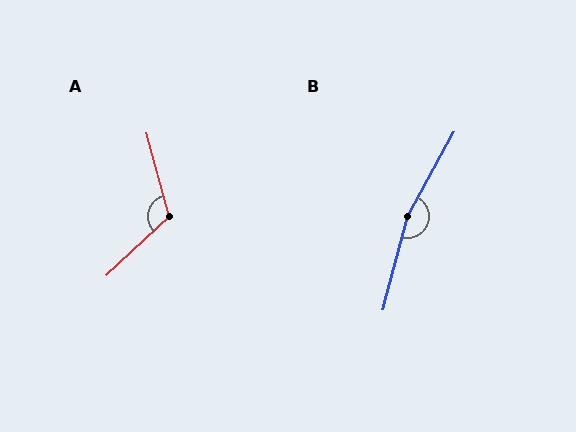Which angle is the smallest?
A, at approximately 118 degrees.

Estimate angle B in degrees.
Approximately 165 degrees.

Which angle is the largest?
B, at approximately 165 degrees.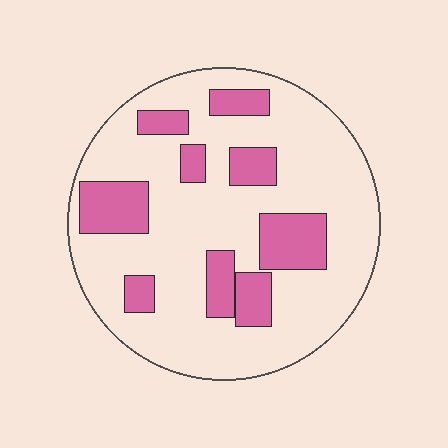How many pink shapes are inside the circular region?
9.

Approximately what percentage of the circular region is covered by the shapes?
Approximately 25%.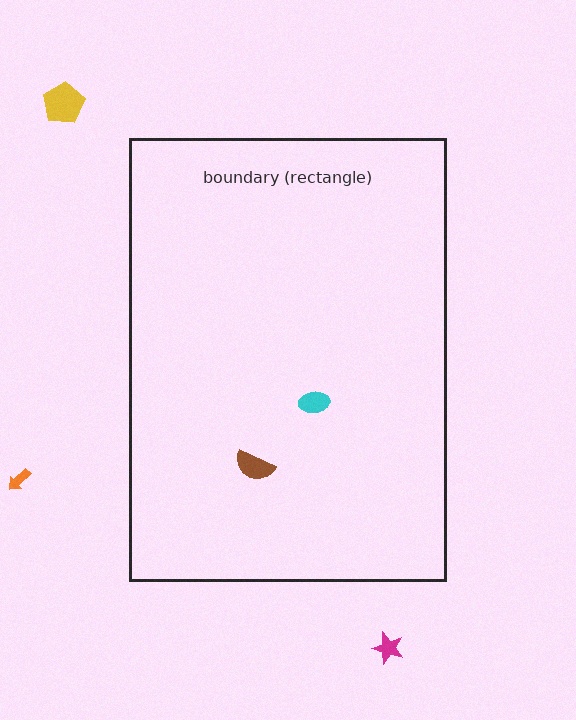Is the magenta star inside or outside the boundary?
Outside.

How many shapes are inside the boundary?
2 inside, 3 outside.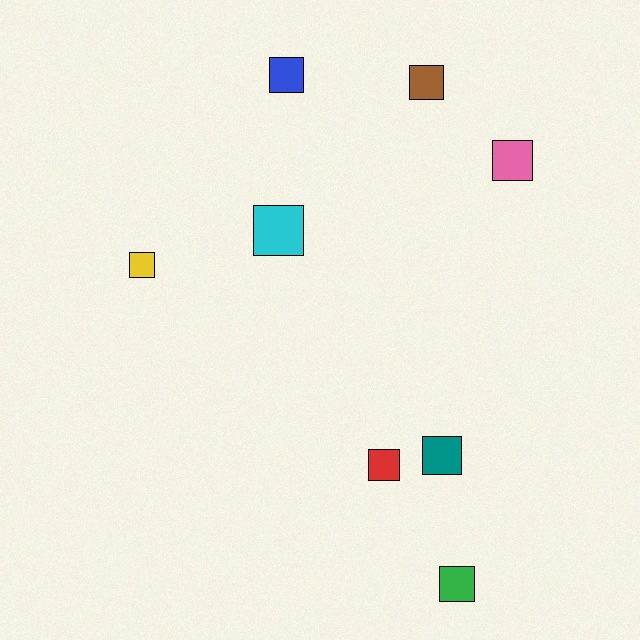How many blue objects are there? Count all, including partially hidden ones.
There is 1 blue object.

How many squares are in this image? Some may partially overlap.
There are 8 squares.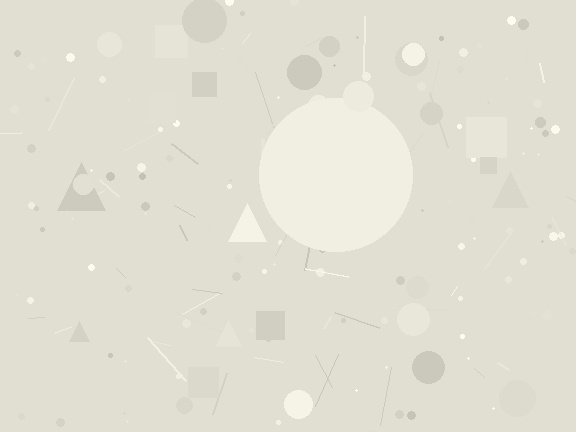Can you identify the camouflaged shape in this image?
The camouflaged shape is a circle.